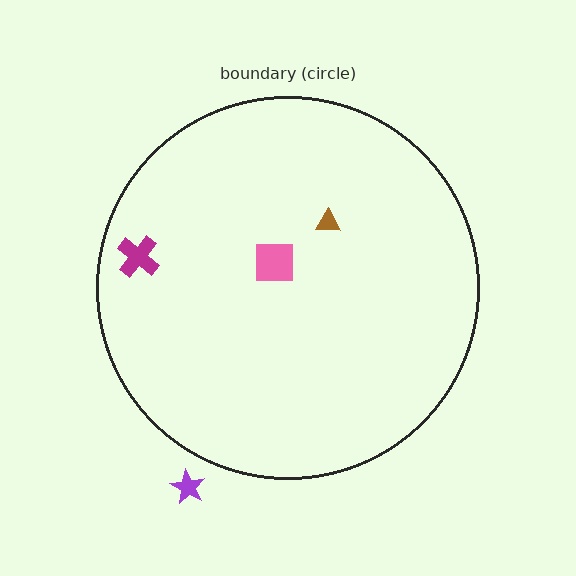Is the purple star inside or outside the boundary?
Outside.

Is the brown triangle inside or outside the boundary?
Inside.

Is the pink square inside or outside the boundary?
Inside.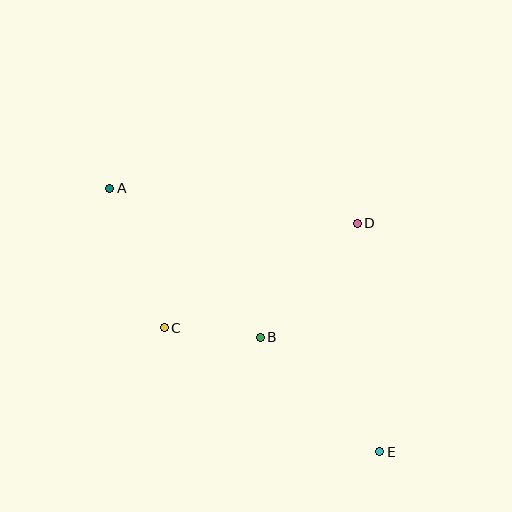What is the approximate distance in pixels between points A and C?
The distance between A and C is approximately 150 pixels.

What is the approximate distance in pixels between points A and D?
The distance between A and D is approximately 250 pixels.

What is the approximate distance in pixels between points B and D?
The distance between B and D is approximately 150 pixels.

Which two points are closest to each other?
Points B and C are closest to each other.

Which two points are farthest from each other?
Points A and E are farthest from each other.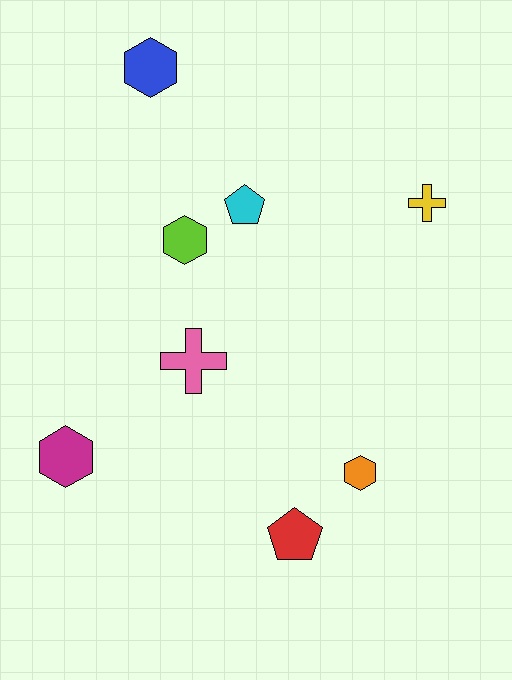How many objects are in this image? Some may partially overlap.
There are 8 objects.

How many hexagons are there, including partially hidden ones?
There are 4 hexagons.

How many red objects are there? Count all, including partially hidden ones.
There is 1 red object.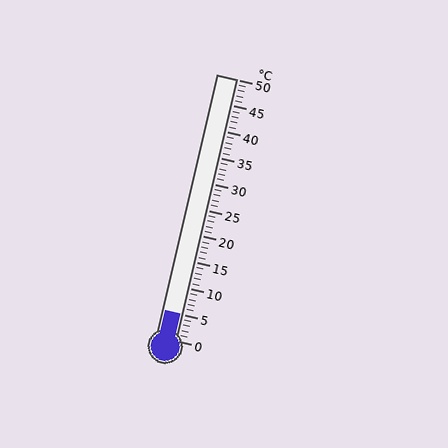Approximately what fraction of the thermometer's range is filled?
The thermometer is filled to approximately 10% of its range.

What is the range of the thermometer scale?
The thermometer scale ranges from 0°C to 50°C.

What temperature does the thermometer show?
The thermometer shows approximately 5°C.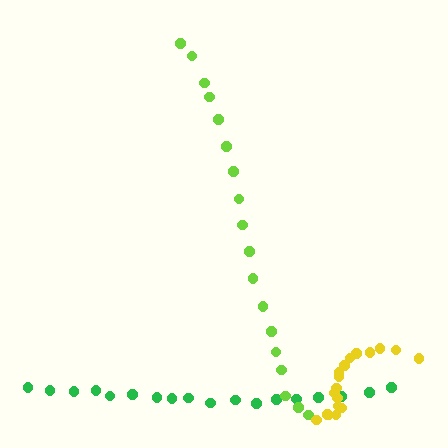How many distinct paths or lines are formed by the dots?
There are 3 distinct paths.